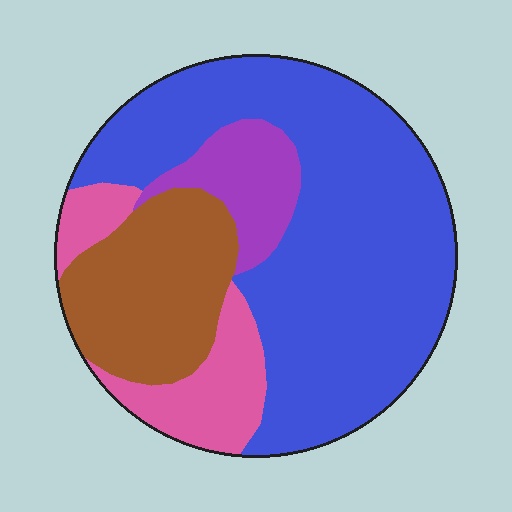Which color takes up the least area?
Purple, at roughly 10%.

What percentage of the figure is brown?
Brown takes up about one fifth (1/5) of the figure.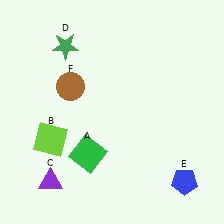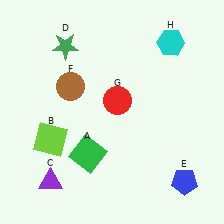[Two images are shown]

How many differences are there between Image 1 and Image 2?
There are 2 differences between the two images.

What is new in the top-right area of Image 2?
A cyan hexagon (H) was added in the top-right area of Image 2.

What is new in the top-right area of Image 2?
A red circle (G) was added in the top-right area of Image 2.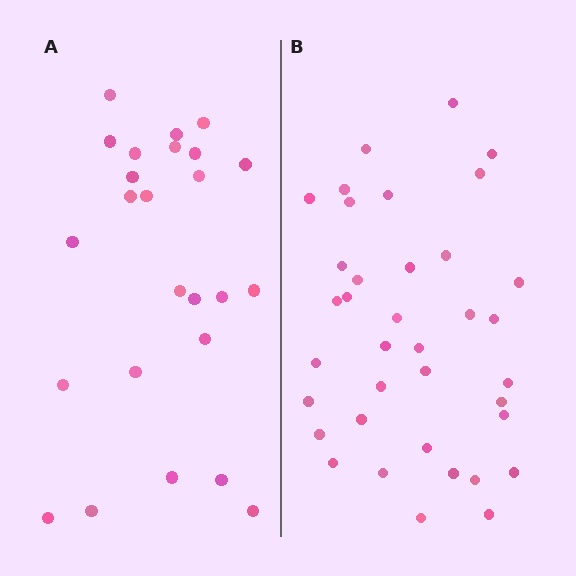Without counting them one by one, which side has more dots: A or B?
Region B (the right region) has more dots.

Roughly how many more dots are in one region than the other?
Region B has roughly 12 or so more dots than region A.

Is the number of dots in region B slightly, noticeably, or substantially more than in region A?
Region B has substantially more. The ratio is roughly 1.5 to 1.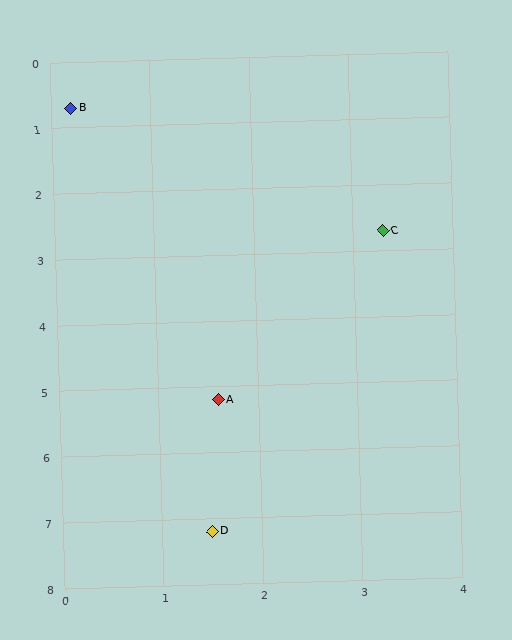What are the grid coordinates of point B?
Point B is at approximately (0.2, 0.7).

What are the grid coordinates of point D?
Point D is at approximately (1.5, 7.2).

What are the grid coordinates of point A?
Point A is at approximately (1.6, 5.2).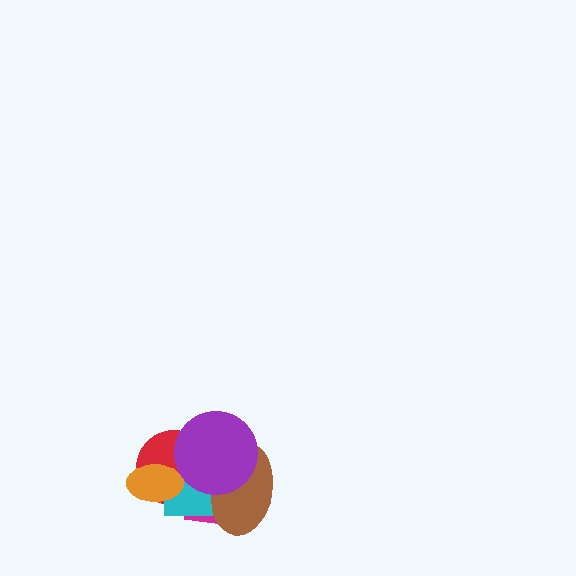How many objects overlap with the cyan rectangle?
5 objects overlap with the cyan rectangle.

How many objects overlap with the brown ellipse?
4 objects overlap with the brown ellipse.